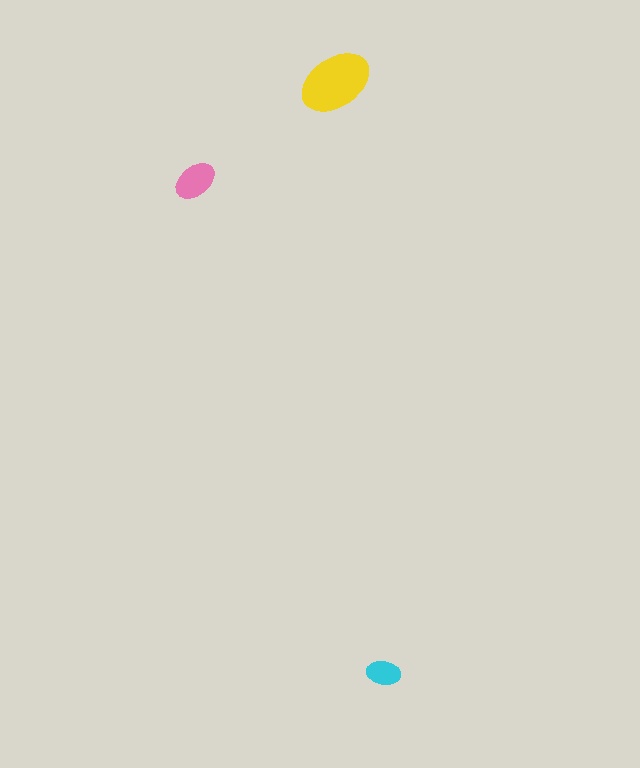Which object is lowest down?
The cyan ellipse is bottommost.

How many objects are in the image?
There are 3 objects in the image.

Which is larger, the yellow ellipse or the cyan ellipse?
The yellow one.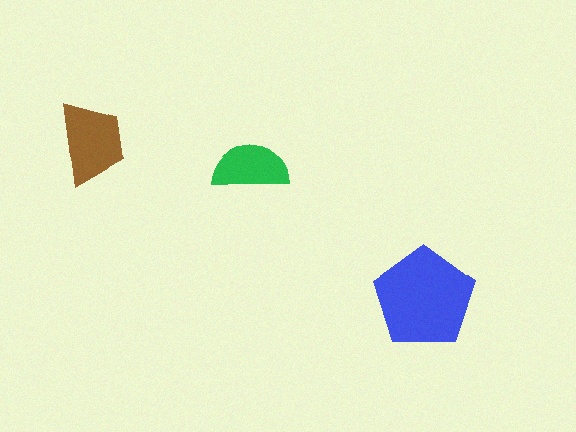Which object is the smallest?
The green semicircle.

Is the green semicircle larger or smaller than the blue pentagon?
Smaller.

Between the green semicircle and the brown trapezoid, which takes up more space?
The brown trapezoid.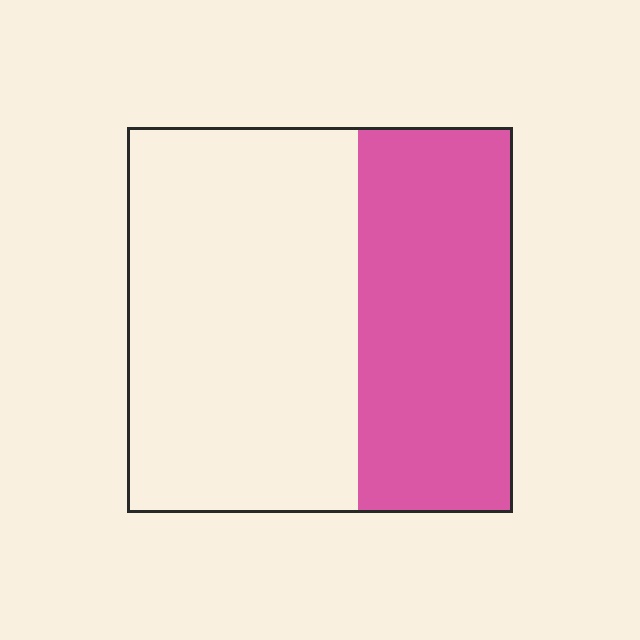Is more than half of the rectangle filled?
No.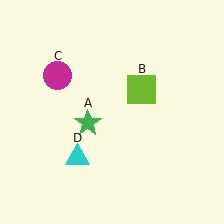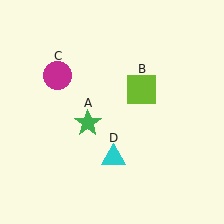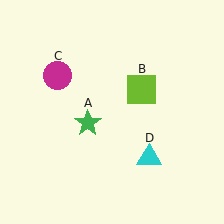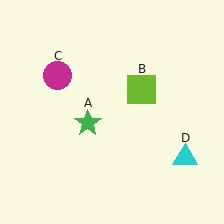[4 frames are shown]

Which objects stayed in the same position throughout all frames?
Green star (object A) and lime square (object B) and magenta circle (object C) remained stationary.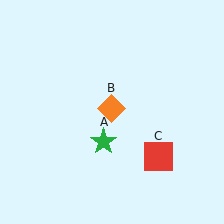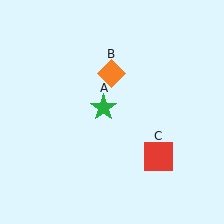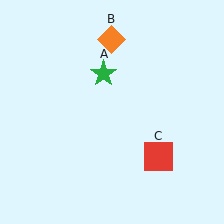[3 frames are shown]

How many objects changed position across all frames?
2 objects changed position: green star (object A), orange diamond (object B).